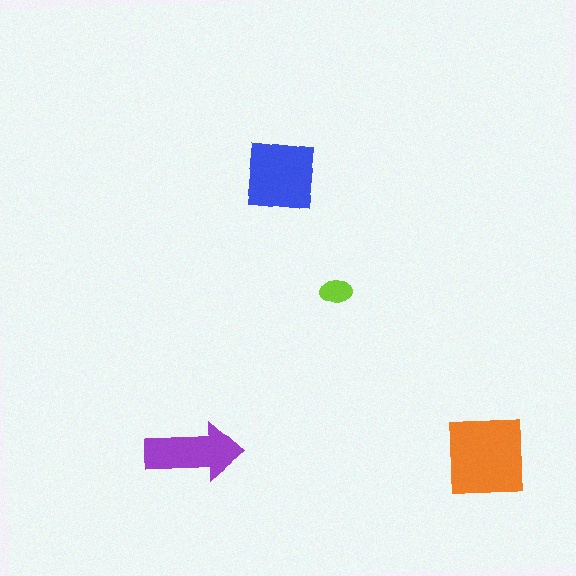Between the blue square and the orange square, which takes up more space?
The orange square.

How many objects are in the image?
There are 4 objects in the image.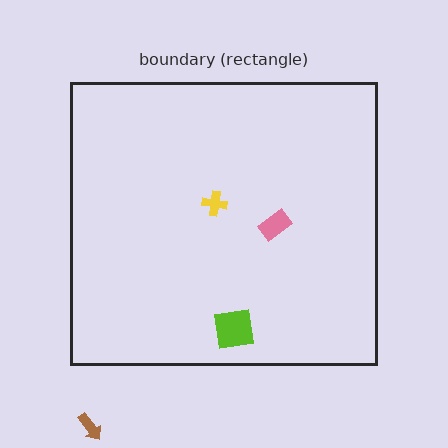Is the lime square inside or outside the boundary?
Inside.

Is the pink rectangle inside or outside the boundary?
Inside.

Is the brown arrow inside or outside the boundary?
Outside.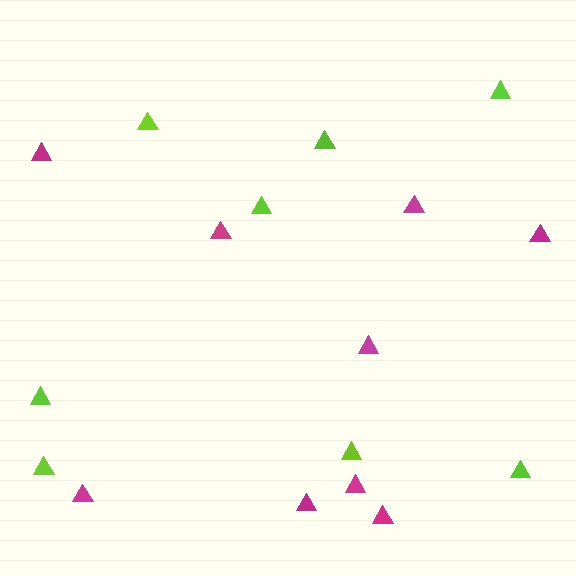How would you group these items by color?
There are 2 groups: one group of lime triangles (8) and one group of magenta triangles (9).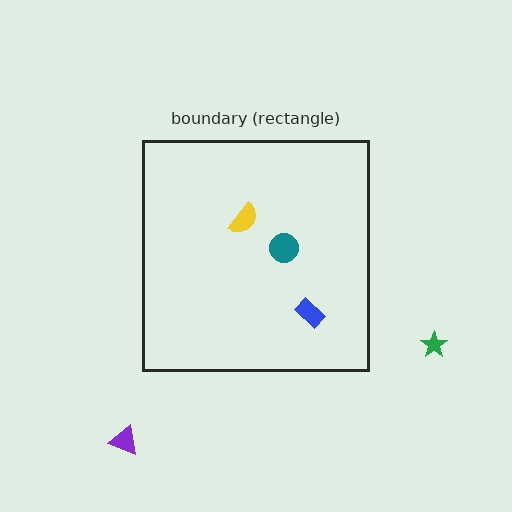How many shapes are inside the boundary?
3 inside, 2 outside.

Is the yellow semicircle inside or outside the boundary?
Inside.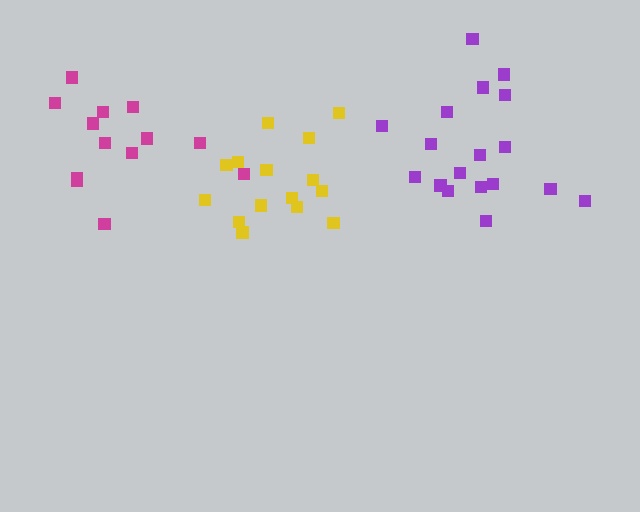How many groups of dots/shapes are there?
There are 3 groups.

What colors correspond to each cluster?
The clusters are colored: yellow, purple, magenta.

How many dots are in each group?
Group 1: 15 dots, Group 2: 18 dots, Group 3: 13 dots (46 total).